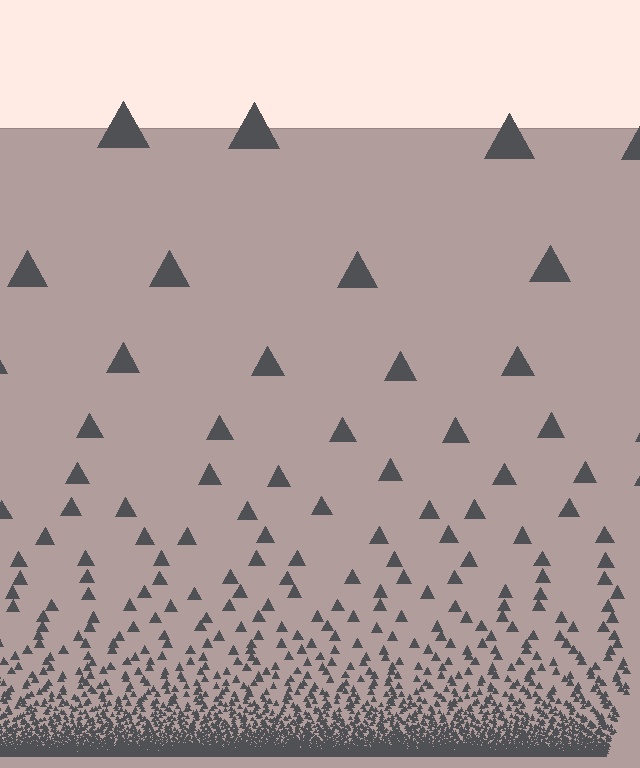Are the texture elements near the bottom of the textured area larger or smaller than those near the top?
Smaller. The gradient is inverted — elements near the bottom are smaller and denser.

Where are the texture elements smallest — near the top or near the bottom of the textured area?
Near the bottom.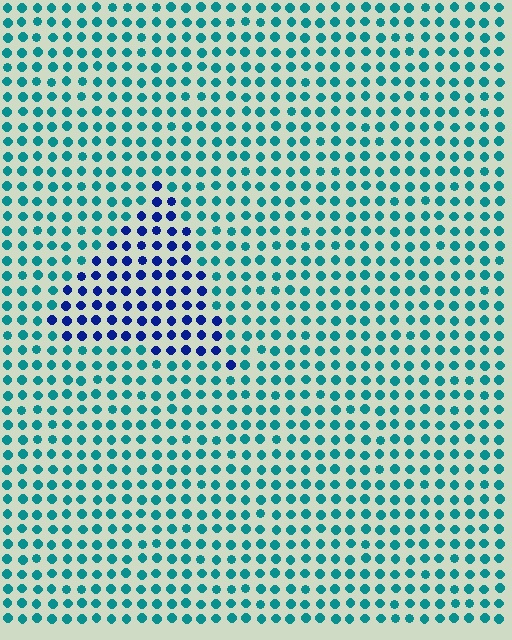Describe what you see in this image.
The image is filled with small teal elements in a uniform arrangement. A triangle-shaped region is visible where the elements are tinted to a slightly different hue, forming a subtle color boundary.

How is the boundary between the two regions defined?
The boundary is defined purely by a slight shift in hue (about 52 degrees). Spacing, size, and orientation are identical on both sides.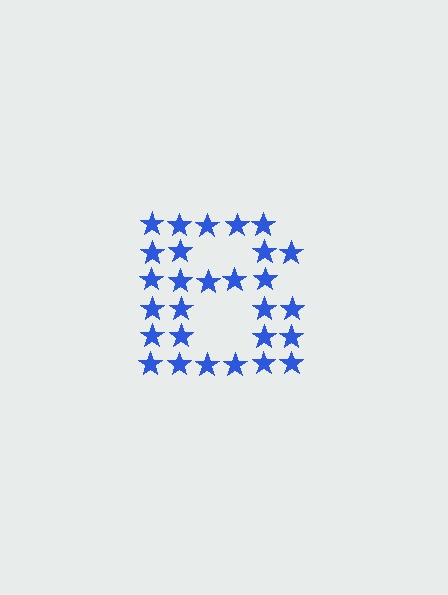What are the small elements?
The small elements are stars.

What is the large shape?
The large shape is the letter B.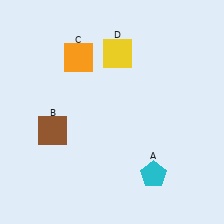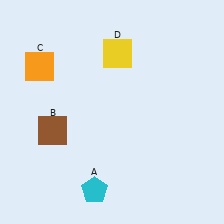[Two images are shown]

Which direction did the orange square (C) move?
The orange square (C) moved left.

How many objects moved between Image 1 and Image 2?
2 objects moved between the two images.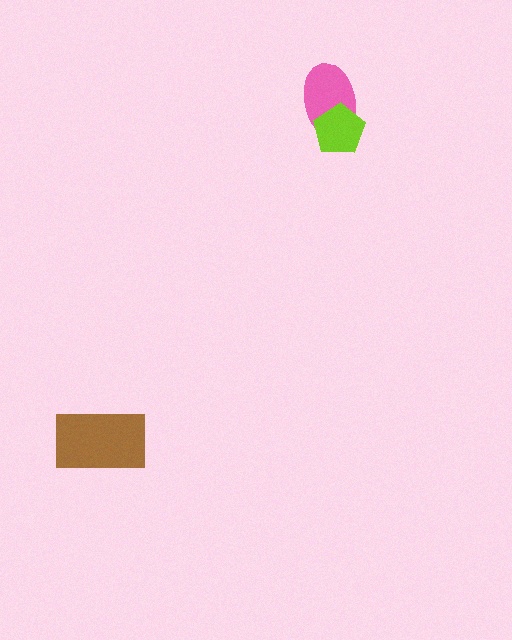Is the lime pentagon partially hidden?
No, no other shape covers it.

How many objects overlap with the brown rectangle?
0 objects overlap with the brown rectangle.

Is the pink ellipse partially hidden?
Yes, it is partially covered by another shape.